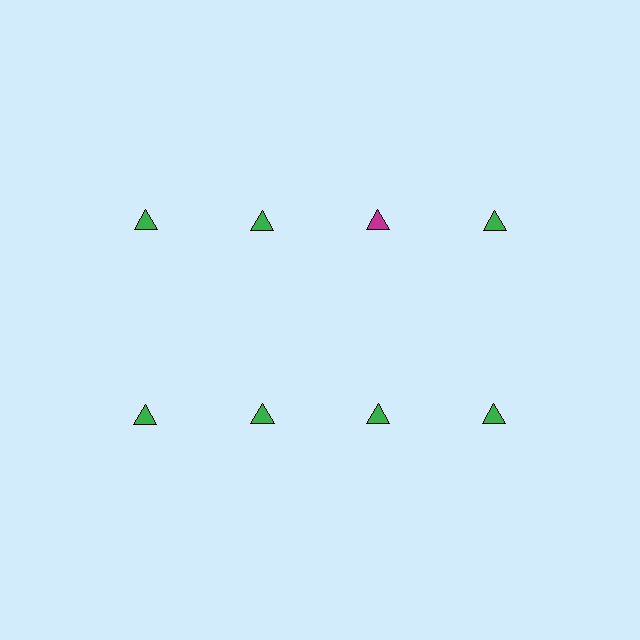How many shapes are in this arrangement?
There are 8 shapes arranged in a grid pattern.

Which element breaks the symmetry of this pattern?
The magenta triangle in the top row, center column breaks the symmetry. All other shapes are green triangles.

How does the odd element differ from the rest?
It has a different color: magenta instead of green.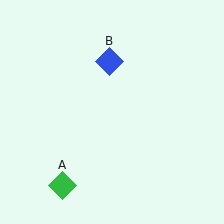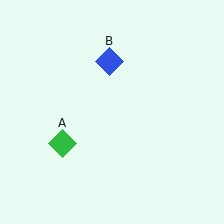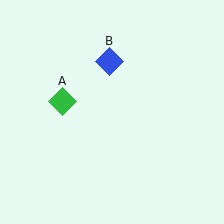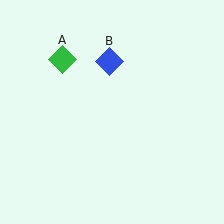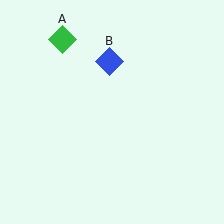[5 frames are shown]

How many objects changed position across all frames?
1 object changed position: green diamond (object A).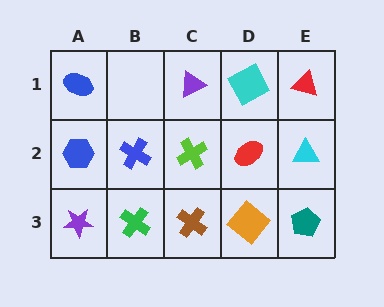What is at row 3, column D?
An orange diamond.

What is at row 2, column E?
A cyan triangle.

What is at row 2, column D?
A red ellipse.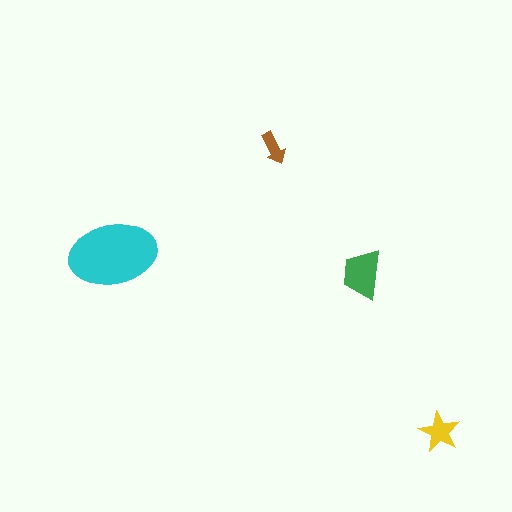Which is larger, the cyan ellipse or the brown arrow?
The cyan ellipse.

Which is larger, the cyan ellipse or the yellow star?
The cyan ellipse.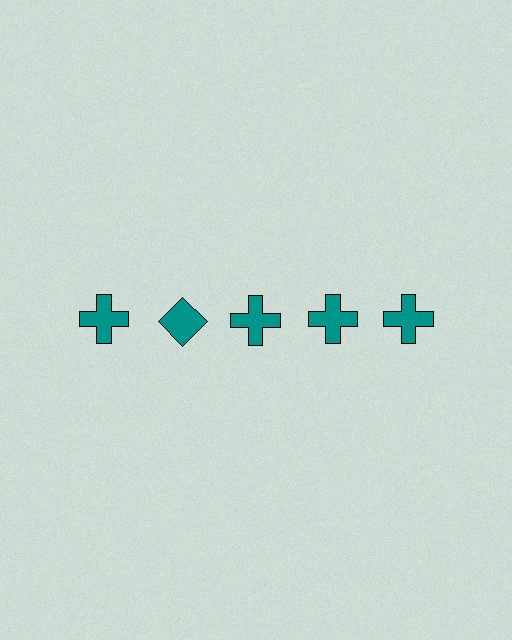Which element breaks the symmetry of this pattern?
The teal diamond in the top row, second from left column breaks the symmetry. All other shapes are teal crosses.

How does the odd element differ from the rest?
It has a different shape: diamond instead of cross.